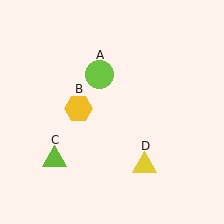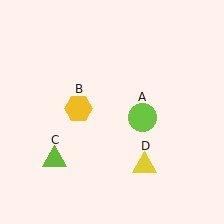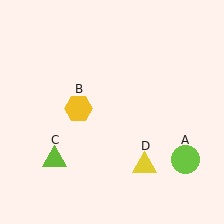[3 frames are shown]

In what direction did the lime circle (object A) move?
The lime circle (object A) moved down and to the right.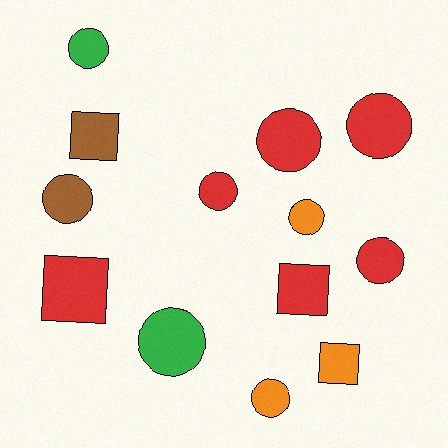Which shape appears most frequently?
Circle, with 9 objects.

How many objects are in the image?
There are 13 objects.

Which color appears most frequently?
Red, with 6 objects.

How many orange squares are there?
There is 1 orange square.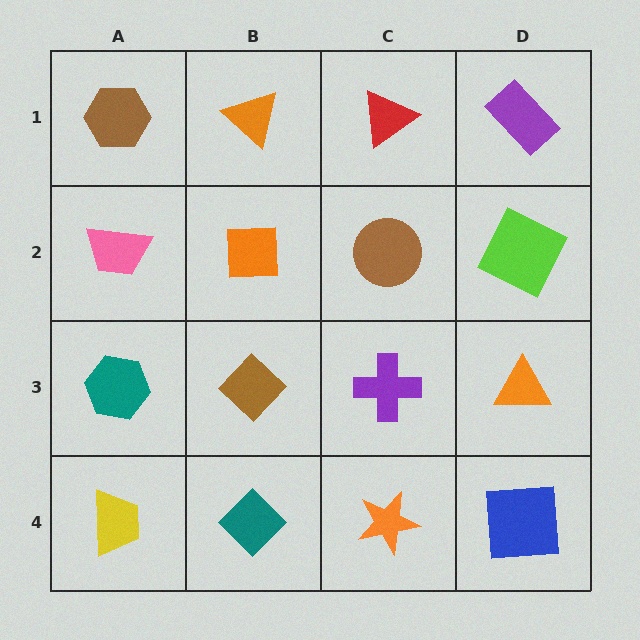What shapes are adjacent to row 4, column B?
A brown diamond (row 3, column B), a yellow trapezoid (row 4, column A), an orange star (row 4, column C).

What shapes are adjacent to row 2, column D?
A purple rectangle (row 1, column D), an orange triangle (row 3, column D), a brown circle (row 2, column C).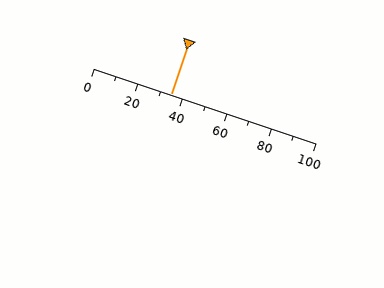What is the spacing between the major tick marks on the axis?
The major ticks are spaced 20 apart.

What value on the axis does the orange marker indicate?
The marker indicates approximately 35.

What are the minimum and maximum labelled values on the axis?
The axis runs from 0 to 100.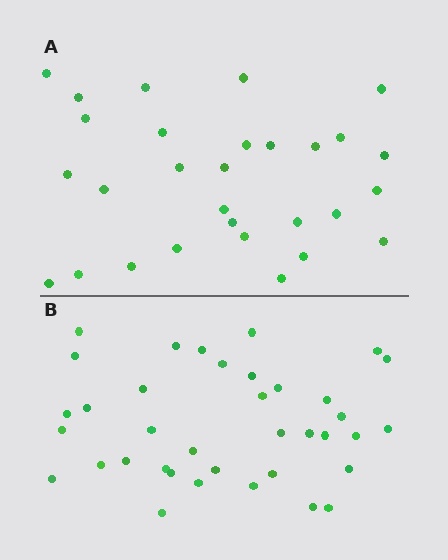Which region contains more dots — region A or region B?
Region B (the bottom region) has more dots.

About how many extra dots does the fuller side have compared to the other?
Region B has roughly 8 or so more dots than region A.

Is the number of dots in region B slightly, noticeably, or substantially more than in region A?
Region B has noticeably more, but not dramatically so. The ratio is roughly 1.3 to 1.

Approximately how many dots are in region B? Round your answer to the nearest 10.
About 40 dots. (The exact count is 37, which rounds to 40.)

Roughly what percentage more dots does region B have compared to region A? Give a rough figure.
About 30% more.